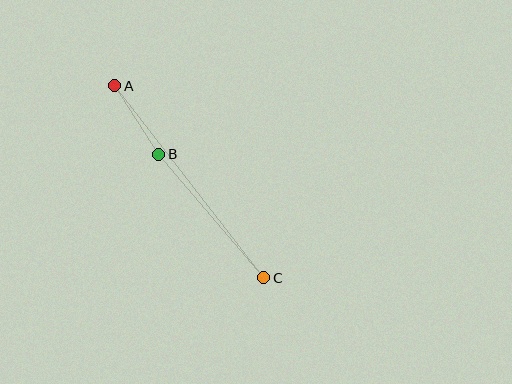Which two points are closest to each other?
Points A and B are closest to each other.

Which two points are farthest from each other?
Points A and C are farthest from each other.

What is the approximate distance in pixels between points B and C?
The distance between B and C is approximately 162 pixels.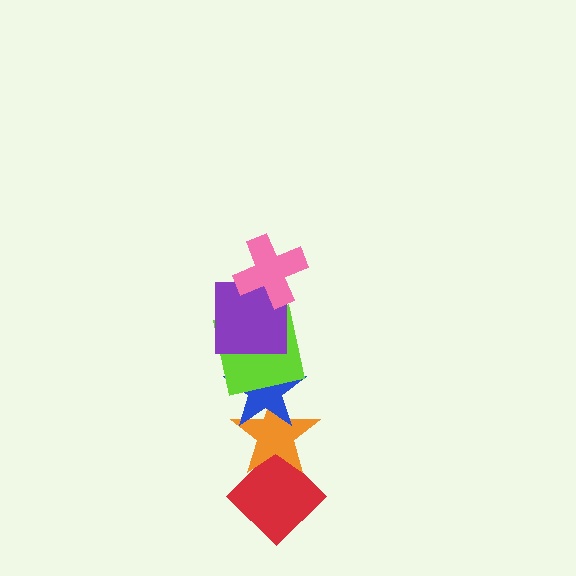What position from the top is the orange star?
The orange star is 5th from the top.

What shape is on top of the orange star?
The blue star is on top of the orange star.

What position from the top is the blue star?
The blue star is 4th from the top.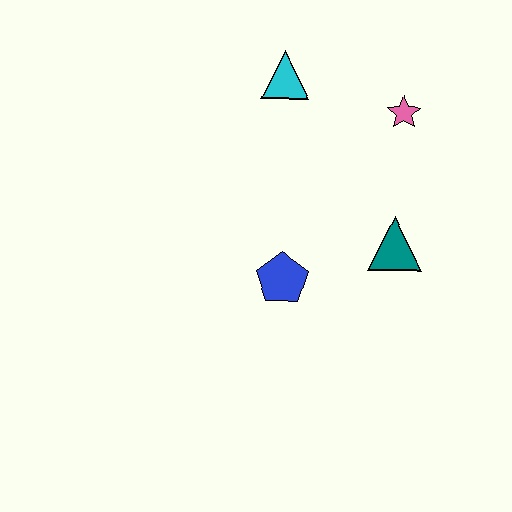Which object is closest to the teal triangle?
The blue pentagon is closest to the teal triangle.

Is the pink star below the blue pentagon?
No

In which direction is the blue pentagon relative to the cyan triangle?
The blue pentagon is below the cyan triangle.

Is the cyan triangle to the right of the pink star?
No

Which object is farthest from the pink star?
The blue pentagon is farthest from the pink star.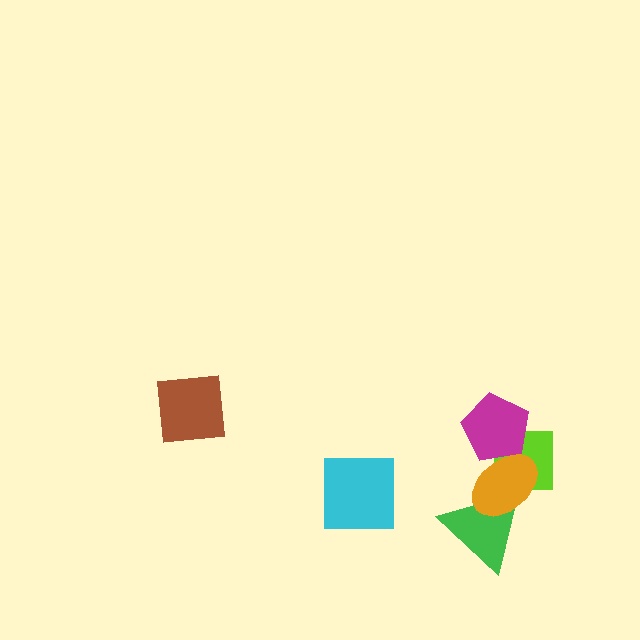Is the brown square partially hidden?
No, no other shape covers it.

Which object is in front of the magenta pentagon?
The orange ellipse is in front of the magenta pentagon.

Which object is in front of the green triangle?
The orange ellipse is in front of the green triangle.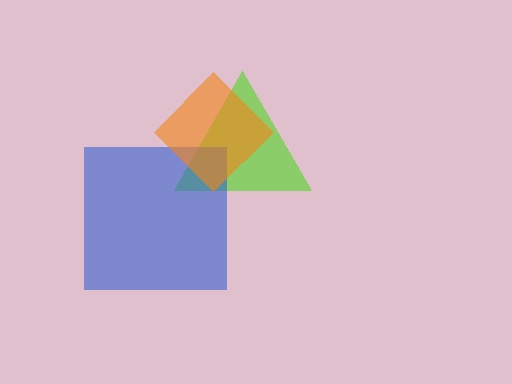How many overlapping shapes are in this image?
There are 3 overlapping shapes in the image.